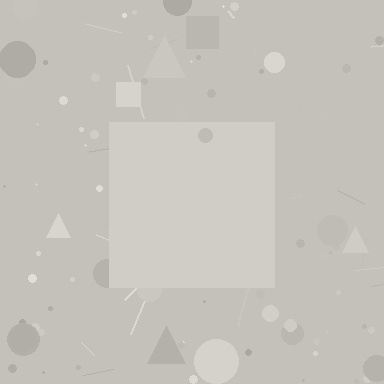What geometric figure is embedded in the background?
A square is embedded in the background.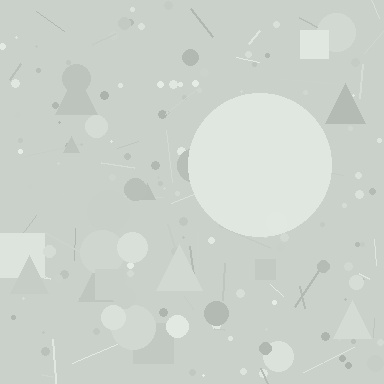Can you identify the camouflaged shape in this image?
The camouflaged shape is a circle.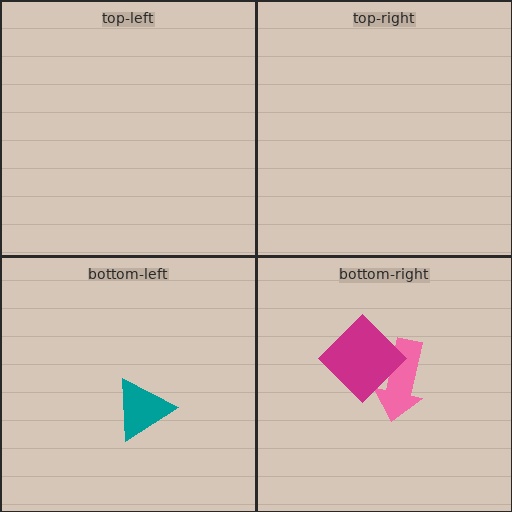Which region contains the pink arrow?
The bottom-right region.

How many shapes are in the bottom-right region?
2.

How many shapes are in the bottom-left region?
1.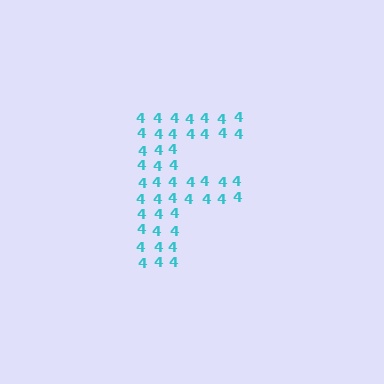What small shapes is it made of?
It is made of small digit 4's.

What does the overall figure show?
The overall figure shows the letter F.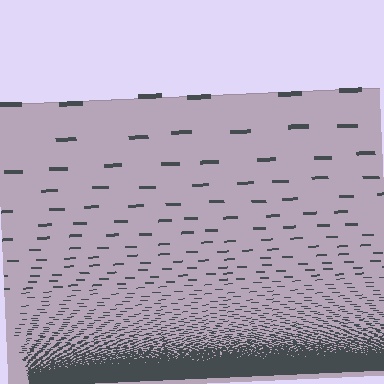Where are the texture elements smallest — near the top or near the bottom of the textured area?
Near the bottom.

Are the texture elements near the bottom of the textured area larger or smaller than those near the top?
Smaller. The gradient is inverted — elements near the bottom are smaller and denser.